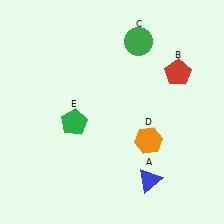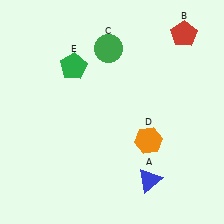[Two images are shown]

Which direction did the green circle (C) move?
The green circle (C) moved left.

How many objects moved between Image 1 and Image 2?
3 objects moved between the two images.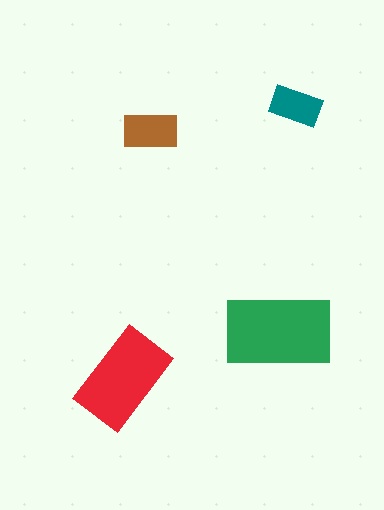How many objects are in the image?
There are 4 objects in the image.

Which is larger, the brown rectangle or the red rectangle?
The red one.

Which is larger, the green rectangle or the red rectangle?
The green one.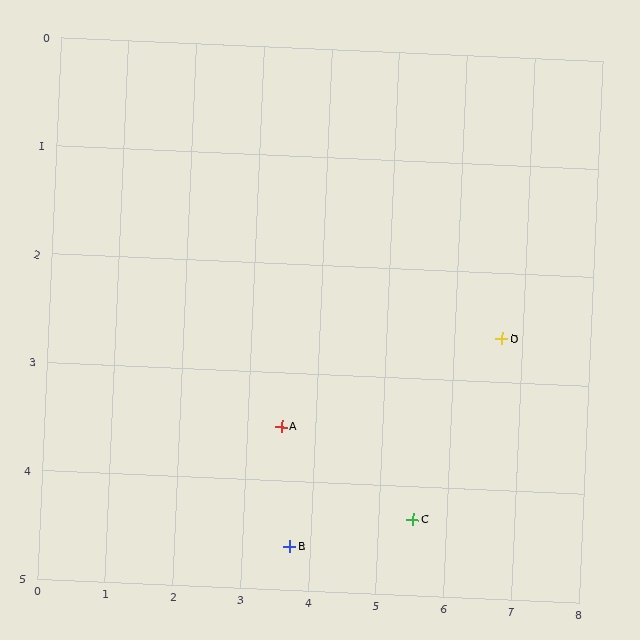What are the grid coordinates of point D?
Point D is at approximately (6.7, 2.6).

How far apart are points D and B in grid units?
Points D and B are about 3.6 grid units apart.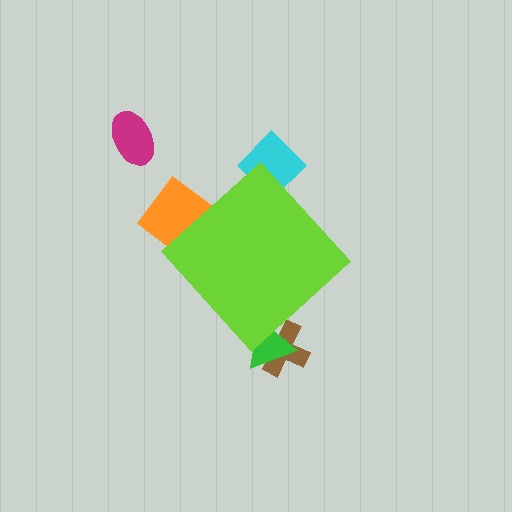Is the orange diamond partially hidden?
Yes, the orange diamond is partially hidden behind the lime diamond.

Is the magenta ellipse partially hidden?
No, the magenta ellipse is fully visible.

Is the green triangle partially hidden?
Yes, the green triangle is partially hidden behind the lime diamond.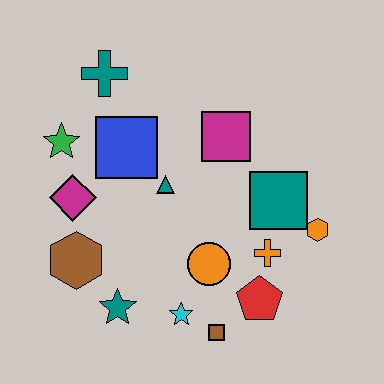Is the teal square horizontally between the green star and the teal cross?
No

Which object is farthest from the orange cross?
The teal cross is farthest from the orange cross.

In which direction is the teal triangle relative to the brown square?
The teal triangle is above the brown square.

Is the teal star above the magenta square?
No